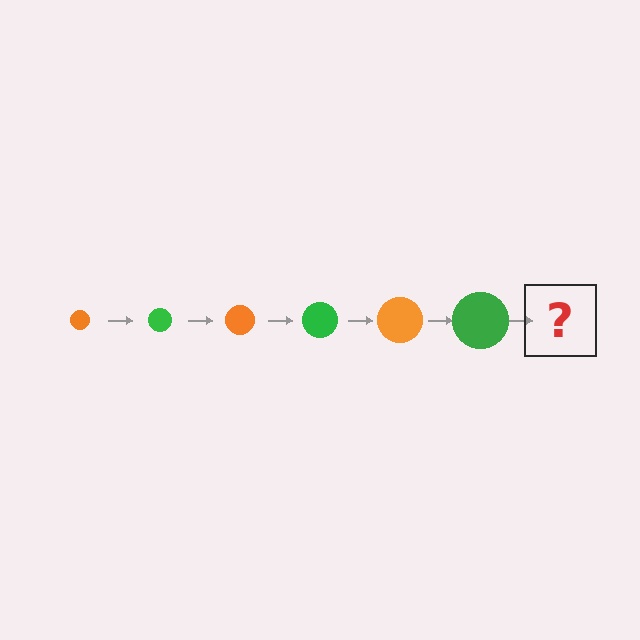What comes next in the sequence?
The next element should be an orange circle, larger than the previous one.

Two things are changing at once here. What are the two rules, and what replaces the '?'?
The two rules are that the circle grows larger each step and the color cycles through orange and green. The '?' should be an orange circle, larger than the previous one.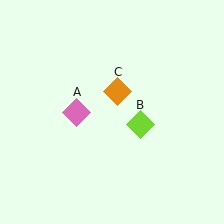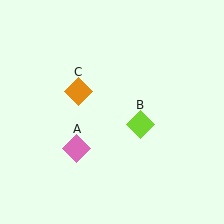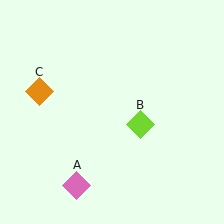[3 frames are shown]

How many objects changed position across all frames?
2 objects changed position: pink diamond (object A), orange diamond (object C).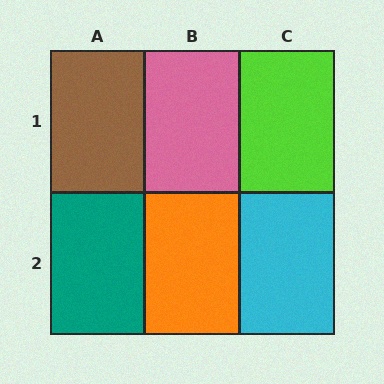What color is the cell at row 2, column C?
Cyan.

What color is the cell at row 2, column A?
Teal.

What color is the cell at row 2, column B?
Orange.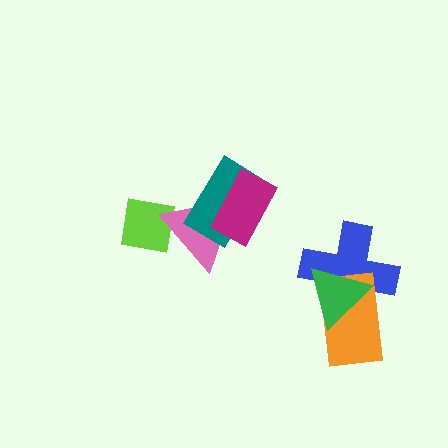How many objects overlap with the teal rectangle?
2 objects overlap with the teal rectangle.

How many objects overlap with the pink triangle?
3 objects overlap with the pink triangle.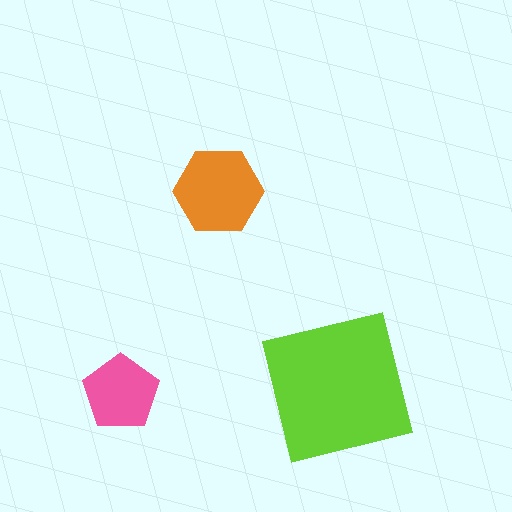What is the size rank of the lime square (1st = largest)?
1st.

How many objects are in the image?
There are 3 objects in the image.